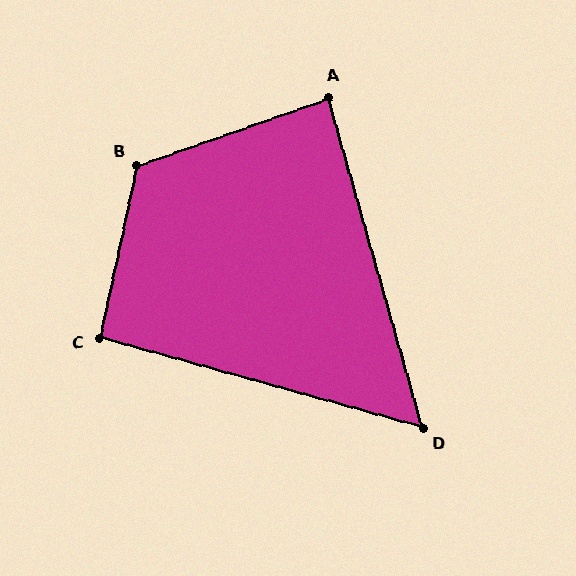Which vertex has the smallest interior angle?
D, at approximately 58 degrees.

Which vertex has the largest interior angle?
B, at approximately 122 degrees.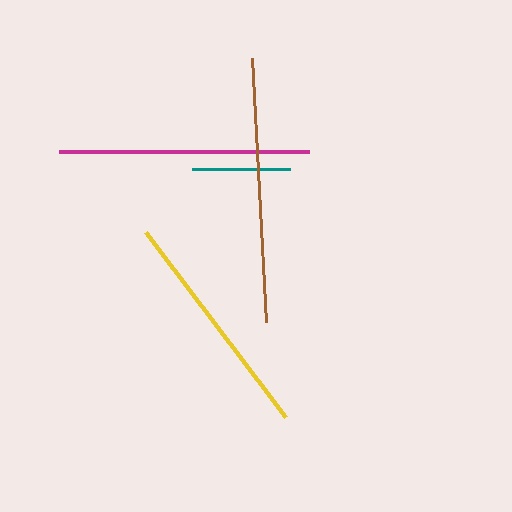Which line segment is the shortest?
The teal line is the shortest at approximately 98 pixels.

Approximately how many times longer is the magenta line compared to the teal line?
The magenta line is approximately 2.5 times the length of the teal line.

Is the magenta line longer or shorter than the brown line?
The brown line is longer than the magenta line.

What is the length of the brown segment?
The brown segment is approximately 264 pixels long.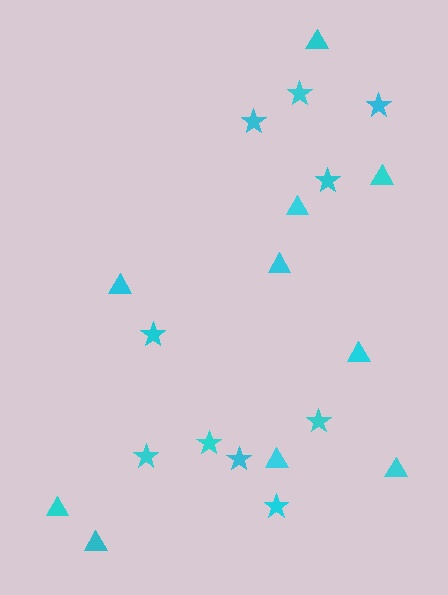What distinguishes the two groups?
There are 2 groups: one group of triangles (10) and one group of stars (10).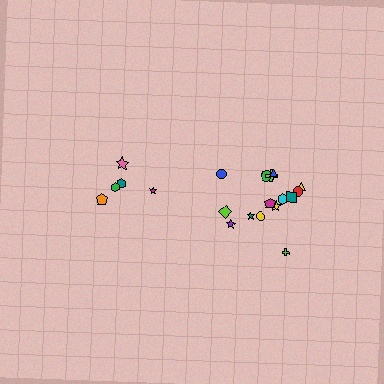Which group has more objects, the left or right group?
The right group.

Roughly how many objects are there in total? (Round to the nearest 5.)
Roughly 20 objects in total.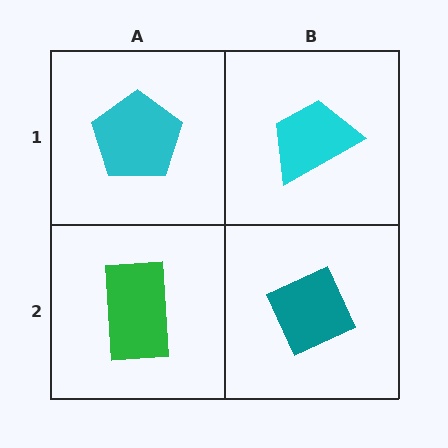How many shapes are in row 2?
2 shapes.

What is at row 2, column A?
A green rectangle.